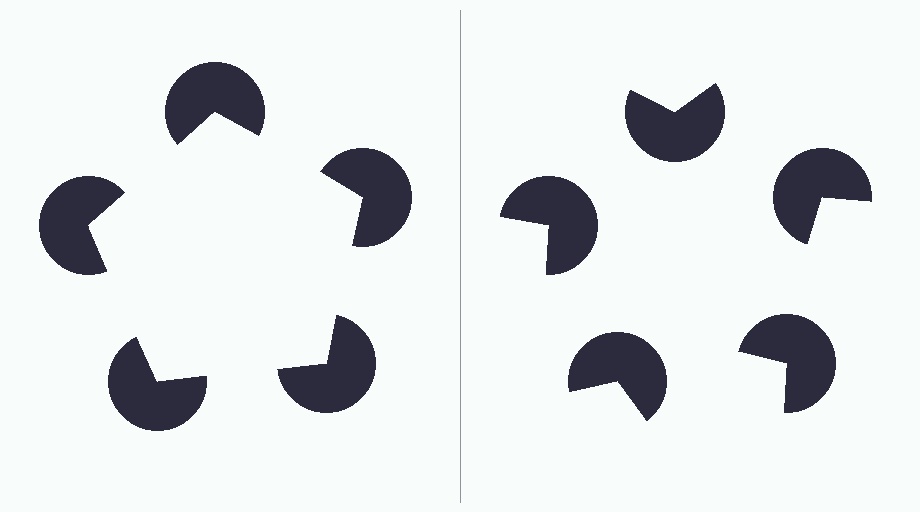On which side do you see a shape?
An illusory pentagon appears on the left side. On the right side the wedge cuts are rotated, so no coherent shape forms.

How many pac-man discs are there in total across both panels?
10 — 5 on each side.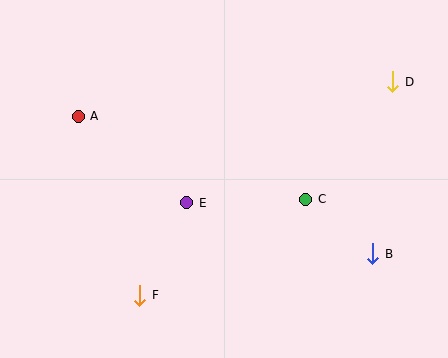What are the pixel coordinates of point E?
Point E is at (187, 203).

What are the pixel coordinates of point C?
Point C is at (306, 199).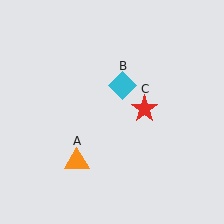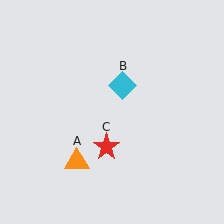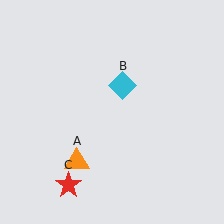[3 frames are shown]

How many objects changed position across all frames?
1 object changed position: red star (object C).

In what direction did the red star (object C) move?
The red star (object C) moved down and to the left.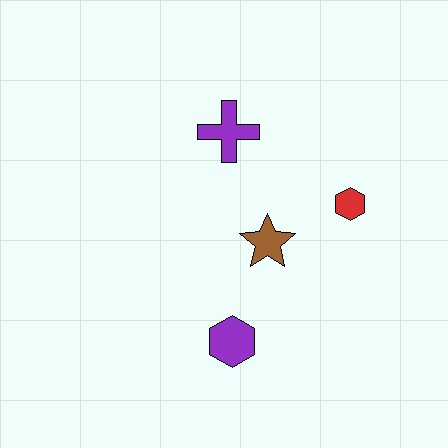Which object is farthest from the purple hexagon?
The purple cross is farthest from the purple hexagon.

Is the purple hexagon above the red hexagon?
No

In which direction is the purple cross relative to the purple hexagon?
The purple cross is above the purple hexagon.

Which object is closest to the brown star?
The red hexagon is closest to the brown star.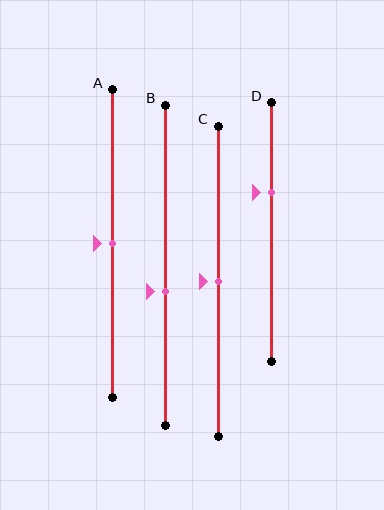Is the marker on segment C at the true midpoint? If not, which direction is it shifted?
Yes, the marker on segment C is at the true midpoint.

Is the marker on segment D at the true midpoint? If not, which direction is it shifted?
No, the marker on segment D is shifted upward by about 15% of the segment length.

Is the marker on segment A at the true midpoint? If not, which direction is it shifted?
Yes, the marker on segment A is at the true midpoint.